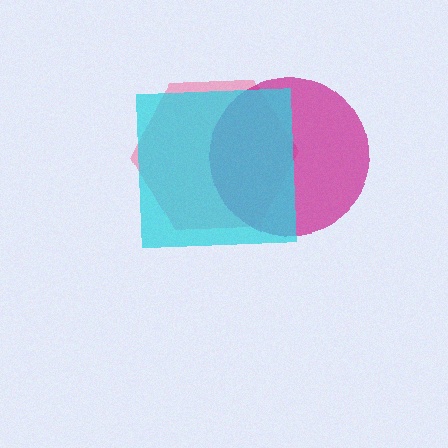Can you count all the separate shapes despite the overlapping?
Yes, there are 3 separate shapes.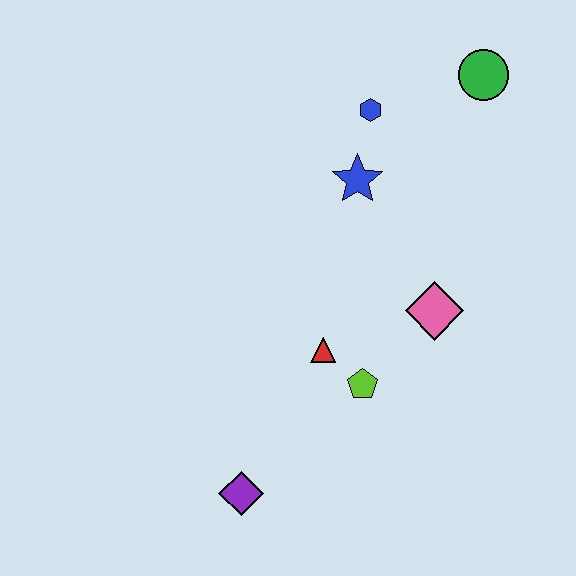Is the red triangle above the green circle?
No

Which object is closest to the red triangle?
The lime pentagon is closest to the red triangle.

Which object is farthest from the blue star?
The purple diamond is farthest from the blue star.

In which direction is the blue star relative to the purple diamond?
The blue star is above the purple diamond.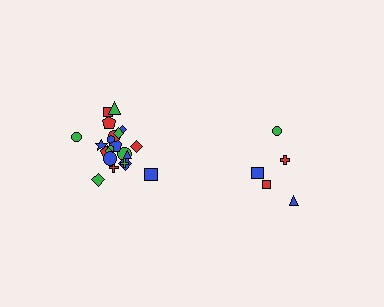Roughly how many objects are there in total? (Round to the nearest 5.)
Roughly 25 objects in total.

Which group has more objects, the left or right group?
The left group.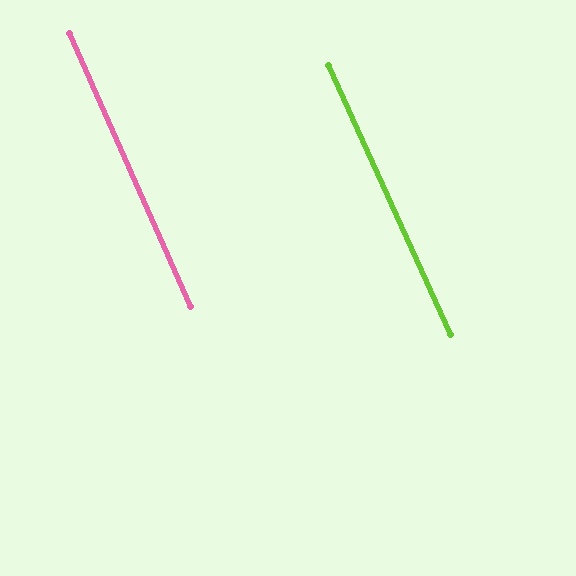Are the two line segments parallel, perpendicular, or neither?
Parallel — their directions differ by only 0.4°.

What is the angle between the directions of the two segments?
Approximately 0 degrees.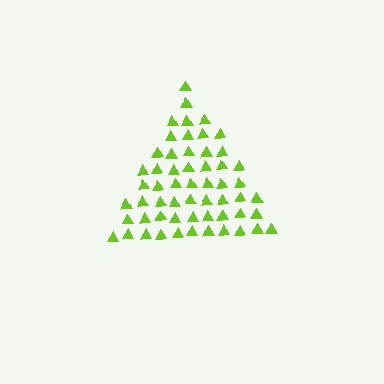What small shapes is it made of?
It is made of small triangles.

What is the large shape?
The large shape is a triangle.